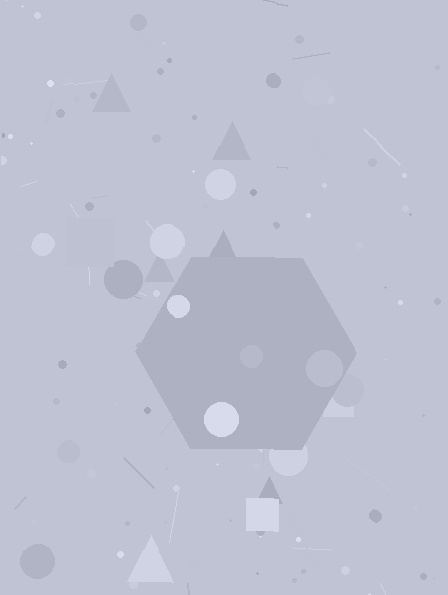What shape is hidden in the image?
A hexagon is hidden in the image.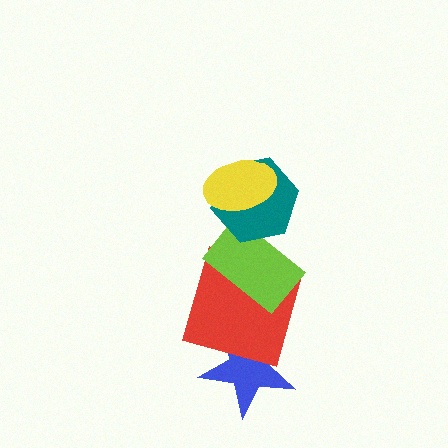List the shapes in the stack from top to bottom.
From top to bottom: the yellow ellipse, the teal hexagon, the lime rectangle, the red square, the blue star.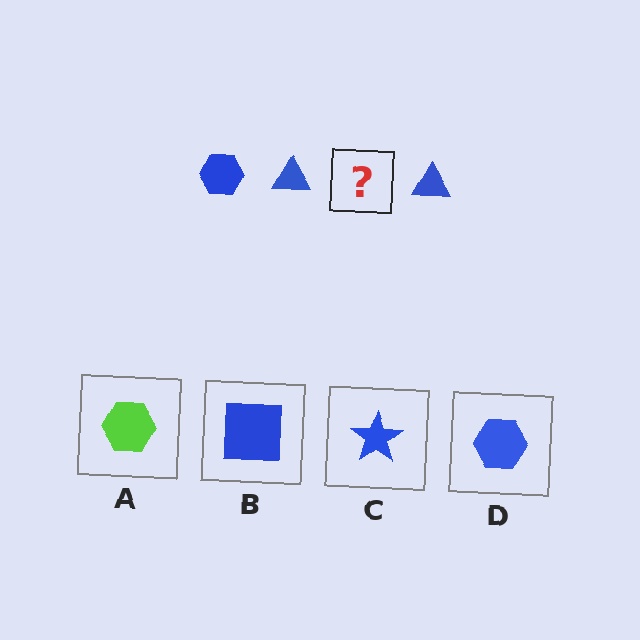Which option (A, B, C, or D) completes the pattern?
D.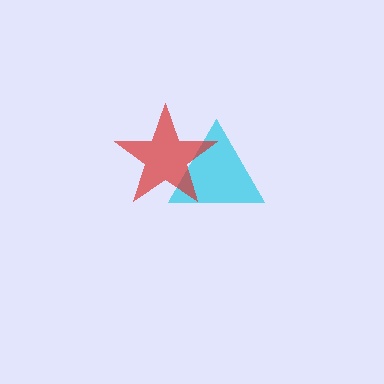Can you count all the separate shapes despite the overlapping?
Yes, there are 2 separate shapes.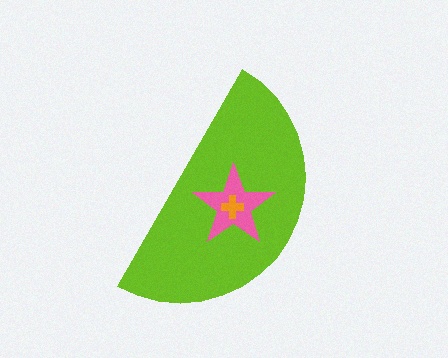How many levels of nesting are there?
3.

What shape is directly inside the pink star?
The orange cross.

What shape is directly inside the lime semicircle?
The pink star.